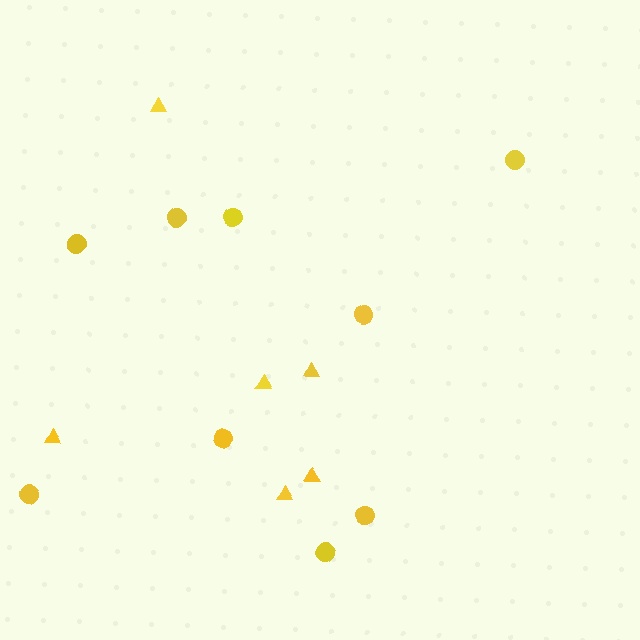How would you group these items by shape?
There are 2 groups: one group of circles (9) and one group of triangles (6).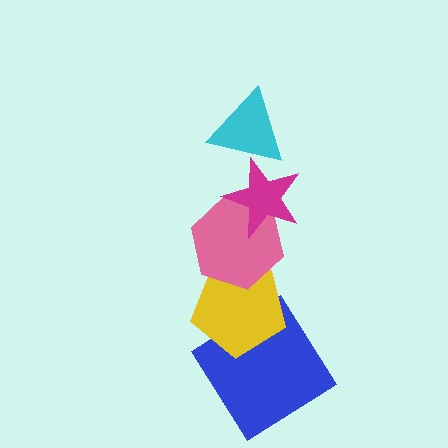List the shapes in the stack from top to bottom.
From top to bottom: the cyan triangle, the magenta star, the pink hexagon, the yellow pentagon, the blue diamond.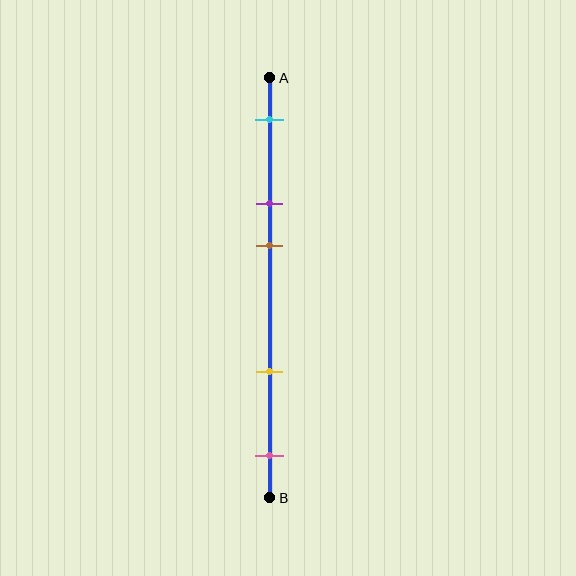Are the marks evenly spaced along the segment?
No, the marks are not evenly spaced.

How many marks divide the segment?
There are 5 marks dividing the segment.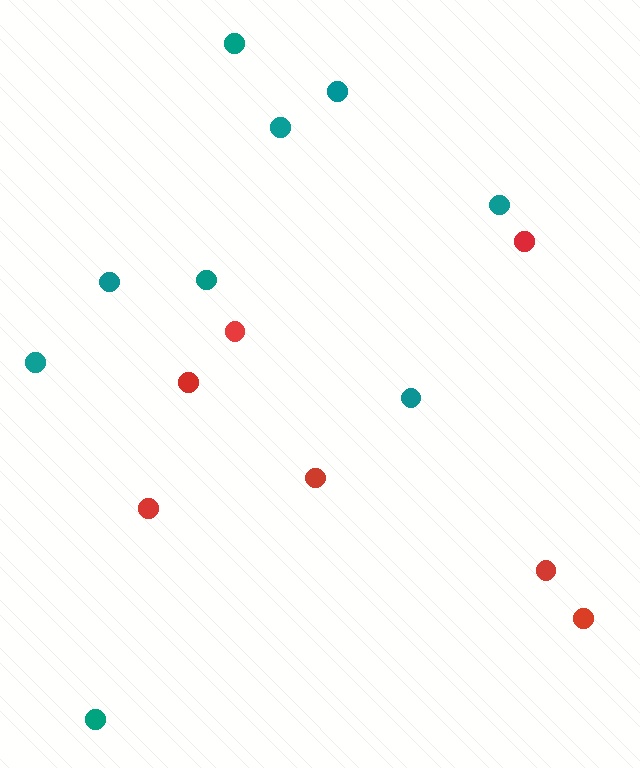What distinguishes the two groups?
There are 2 groups: one group of red circles (7) and one group of teal circles (9).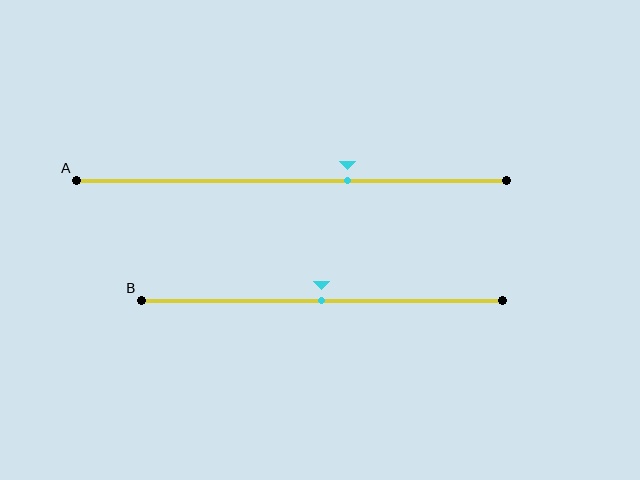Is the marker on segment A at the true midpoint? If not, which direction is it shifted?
No, the marker on segment A is shifted to the right by about 13% of the segment length.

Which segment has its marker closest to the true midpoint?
Segment B has its marker closest to the true midpoint.